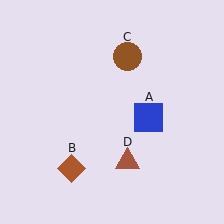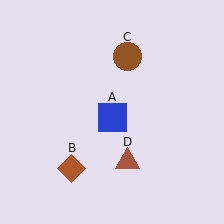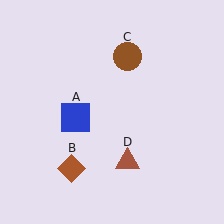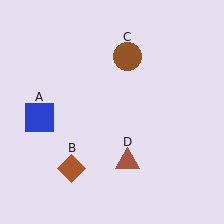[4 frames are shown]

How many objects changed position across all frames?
1 object changed position: blue square (object A).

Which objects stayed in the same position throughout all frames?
Brown diamond (object B) and brown circle (object C) and brown triangle (object D) remained stationary.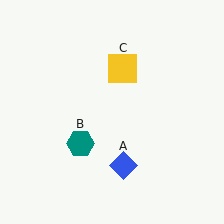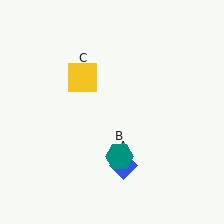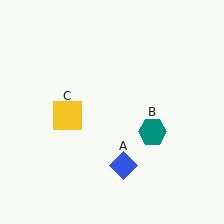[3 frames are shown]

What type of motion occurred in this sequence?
The teal hexagon (object B), yellow square (object C) rotated counterclockwise around the center of the scene.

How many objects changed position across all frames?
2 objects changed position: teal hexagon (object B), yellow square (object C).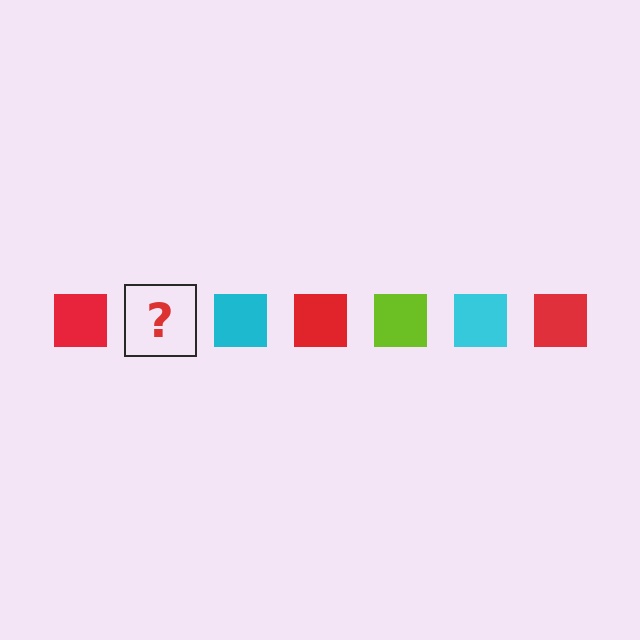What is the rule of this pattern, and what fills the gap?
The rule is that the pattern cycles through red, lime, cyan squares. The gap should be filled with a lime square.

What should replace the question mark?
The question mark should be replaced with a lime square.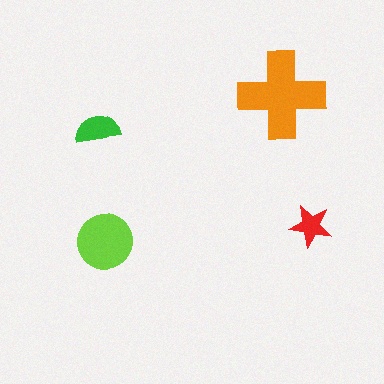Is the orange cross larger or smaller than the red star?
Larger.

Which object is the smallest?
The red star.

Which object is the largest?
The orange cross.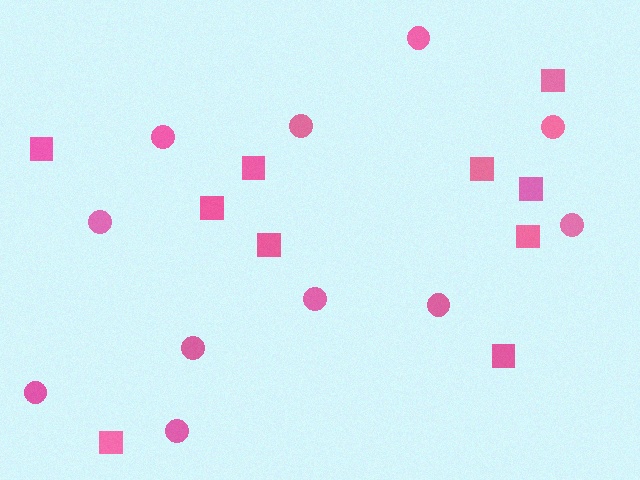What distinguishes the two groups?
There are 2 groups: one group of squares (10) and one group of circles (11).